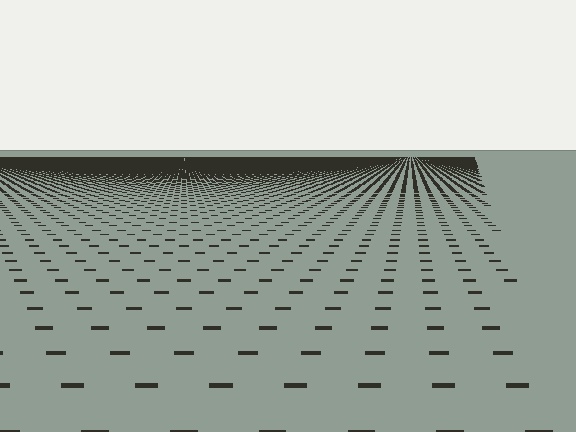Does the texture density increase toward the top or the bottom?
Density increases toward the top.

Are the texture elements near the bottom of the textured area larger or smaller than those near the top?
Larger. Near the bottom, elements are closer to the viewer and appear at a bigger on-screen size.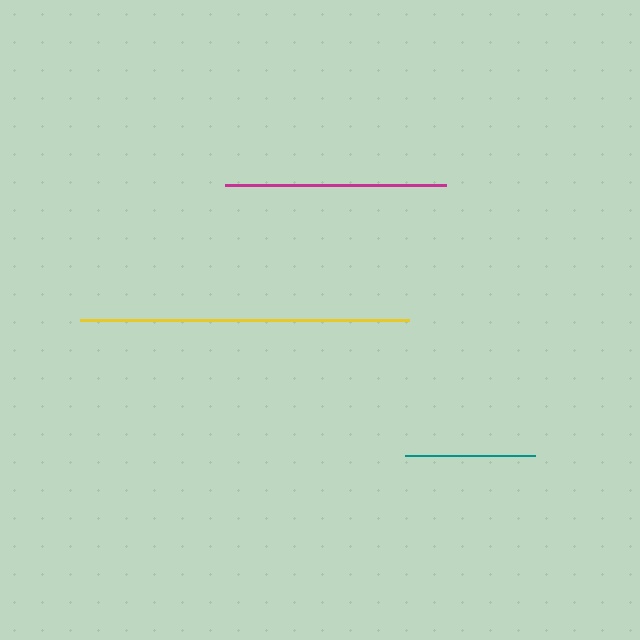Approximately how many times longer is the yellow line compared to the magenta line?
The yellow line is approximately 1.5 times the length of the magenta line.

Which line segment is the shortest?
The teal line is the shortest at approximately 131 pixels.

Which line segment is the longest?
The yellow line is the longest at approximately 329 pixels.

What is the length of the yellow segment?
The yellow segment is approximately 329 pixels long.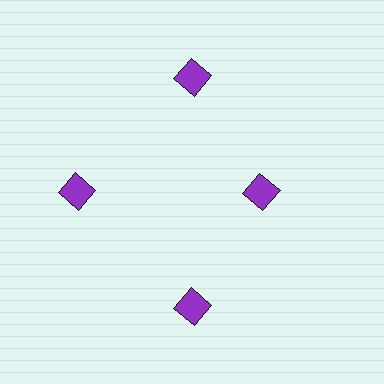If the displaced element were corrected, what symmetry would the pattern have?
It would have 4-fold rotational symmetry — the pattern would map onto itself every 90 degrees.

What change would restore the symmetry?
The symmetry would be restored by moving it outward, back onto the ring so that all 4 diamonds sit at equal angles and equal distance from the center.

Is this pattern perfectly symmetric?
No. The 4 purple diamonds are arranged in a ring, but one element near the 3 o'clock position is pulled inward toward the center, breaking the 4-fold rotational symmetry.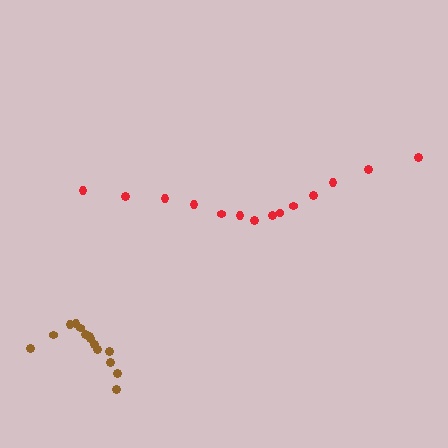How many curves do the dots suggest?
There are 2 distinct paths.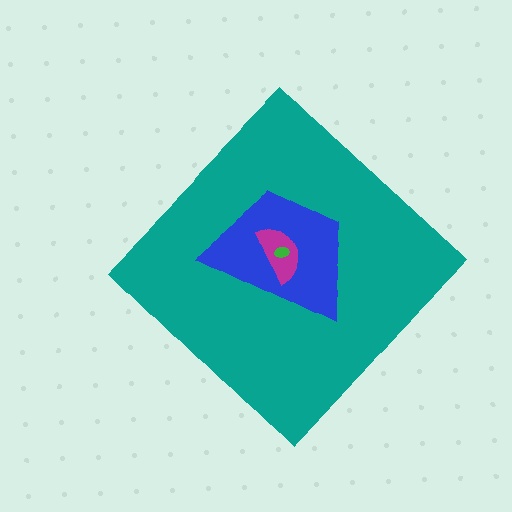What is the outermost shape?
The teal diamond.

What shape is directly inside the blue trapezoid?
The magenta semicircle.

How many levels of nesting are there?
4.